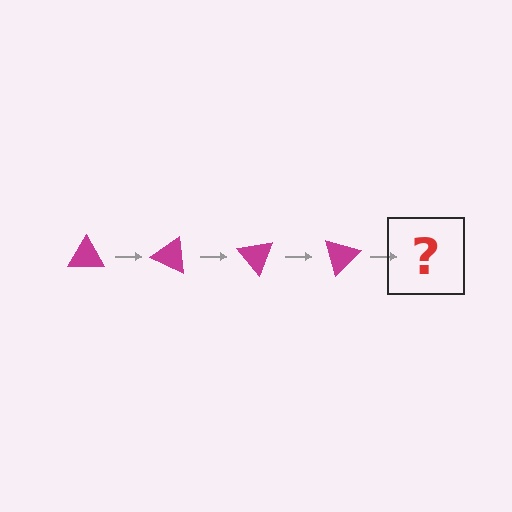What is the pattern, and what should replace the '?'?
The pattern is that the triangle rotates 25 degrees each step. The '?' should be a magenta triangle rotated 100 degrees.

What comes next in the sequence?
The next element should be a magenta triangle rotated 100 degrees.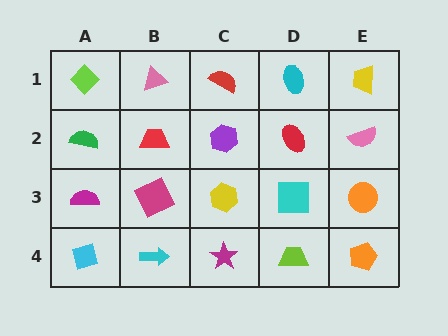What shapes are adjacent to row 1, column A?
A green semicircle (row 2, column A), a pink triangle (row 1, column B).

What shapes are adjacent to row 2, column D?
A cyan ellipse (row 1, column D), a cyan square (row 3, column D), a purple hexagon (row 2, column C), a pink semicircle (row 2, column E).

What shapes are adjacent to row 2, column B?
A pink triangle (row 1, column B), a magenta square (row 3, column B), a green semicircle (row 2, column A), a purple hexagon (row 2, column C).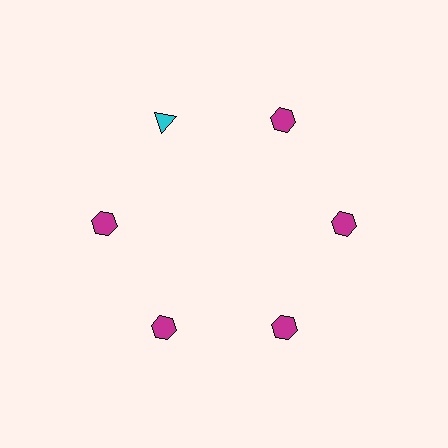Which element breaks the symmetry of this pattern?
The cyan triangle at roughly the 11 o'clock position breaks the symmetry. All other shapes are magenta hexagons.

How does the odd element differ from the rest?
It differs in both color (cyan instead of magenta) and shape (triangle instead of hexagon).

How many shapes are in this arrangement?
There are 6 shapes arranged in a ring pattern.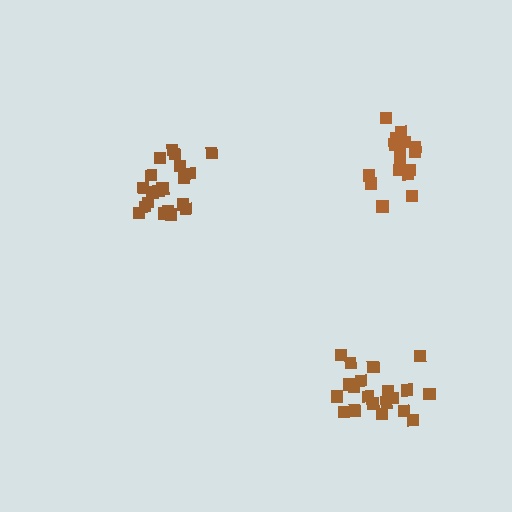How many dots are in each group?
Group 1: 20 dots, Group 2: 20 dots, Group 3: 16 dots (56 total).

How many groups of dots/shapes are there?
There are 3 groups.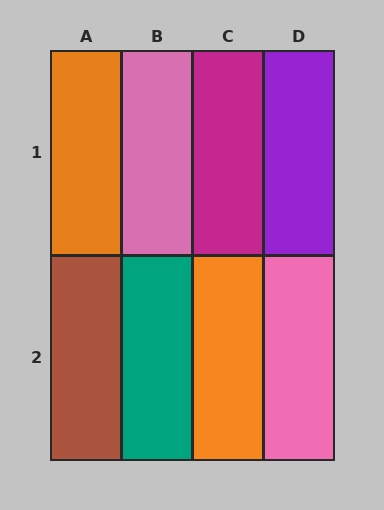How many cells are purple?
1 cell is purple.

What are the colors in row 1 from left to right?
Orange, pink, magenta, purple.